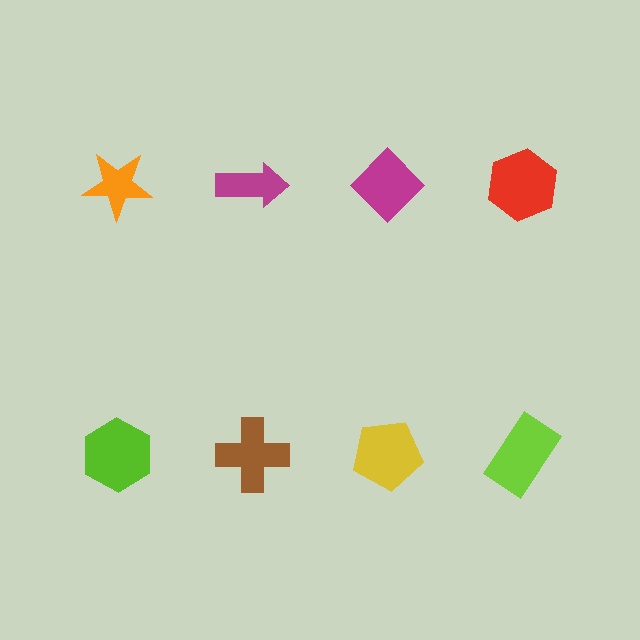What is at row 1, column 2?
A magenta arrow.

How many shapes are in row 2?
4 shapes.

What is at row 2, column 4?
A lime rectangle.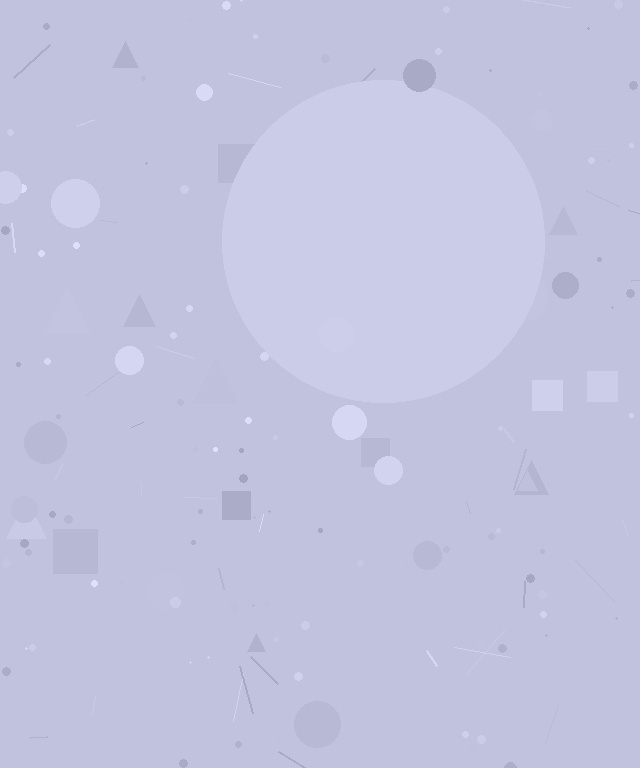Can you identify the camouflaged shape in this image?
The camouflaged shape is a circle.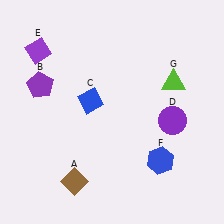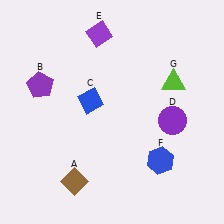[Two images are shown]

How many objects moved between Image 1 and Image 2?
1 object moved between the two images.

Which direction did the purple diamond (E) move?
The purple diamond (E) moved right.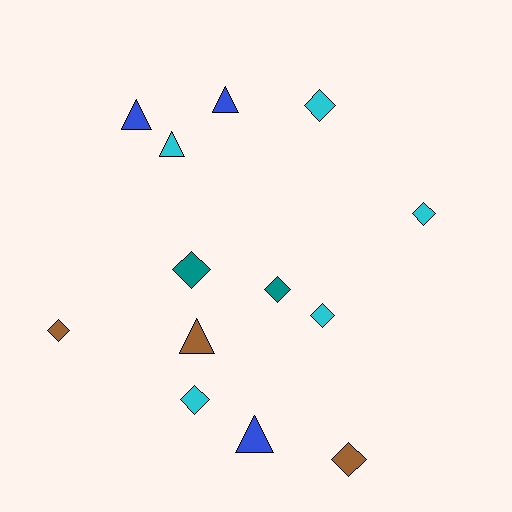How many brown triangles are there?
There is 1 brown triangle.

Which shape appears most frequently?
Diamond, with 8 objects.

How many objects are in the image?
There are 13 objects.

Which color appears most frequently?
Cyan, with 5 objects.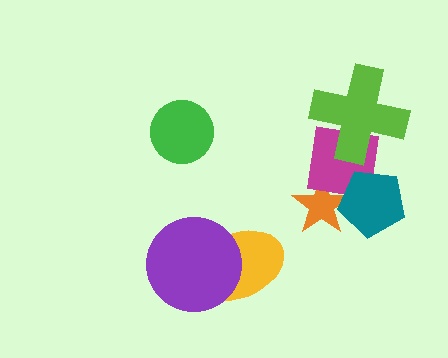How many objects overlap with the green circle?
0 objects overlap with the green circle.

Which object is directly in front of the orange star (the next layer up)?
The magenta square is directly in front of the orange star.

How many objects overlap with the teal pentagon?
2 objects overlap with the teal pentagon.